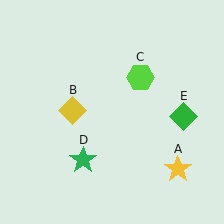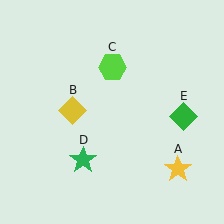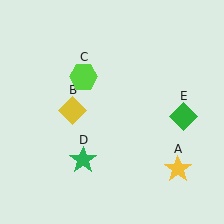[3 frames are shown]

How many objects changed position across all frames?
1 object changed position: lime hexagon (object C).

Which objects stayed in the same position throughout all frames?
Yellow star (object A) and yellow diamond (object B) and green star (object D) and green diamond (object E) remained stationary.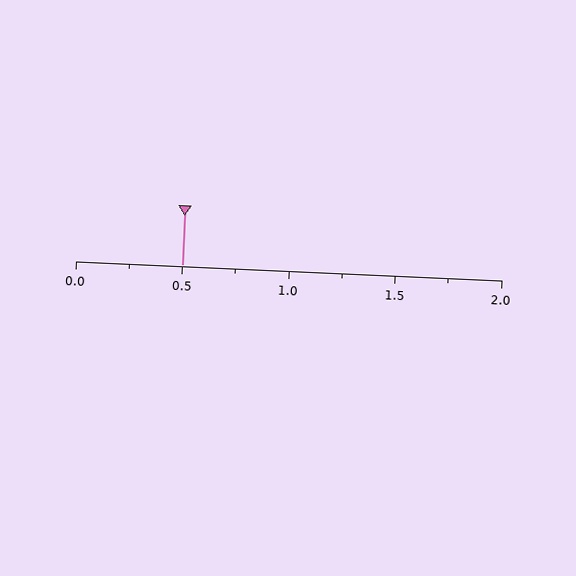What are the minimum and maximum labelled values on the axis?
The axis runs from 0.0 to 2.0.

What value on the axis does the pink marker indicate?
The marker indicates approximately 0.5.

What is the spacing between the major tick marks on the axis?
The major ticks are spaced 0.5 apart.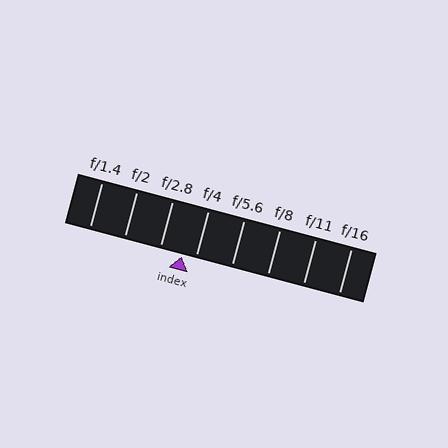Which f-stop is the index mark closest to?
The index mark is closest to f/4.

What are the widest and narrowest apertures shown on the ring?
The widest aperture shown is f/1.4 and the narrowest is f/16.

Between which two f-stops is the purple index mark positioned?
The index mark is between f/2.8 and f/4.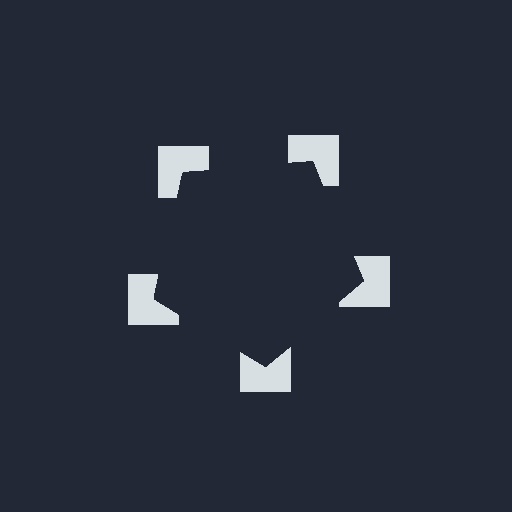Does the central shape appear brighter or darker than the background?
It typically appears slightly darker than the background, even though no actual brightness change is drawn.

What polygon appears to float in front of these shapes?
An illusory pentagon — its edges are inferred from the aligned wedge cuts in the notched squares, not physically drawn.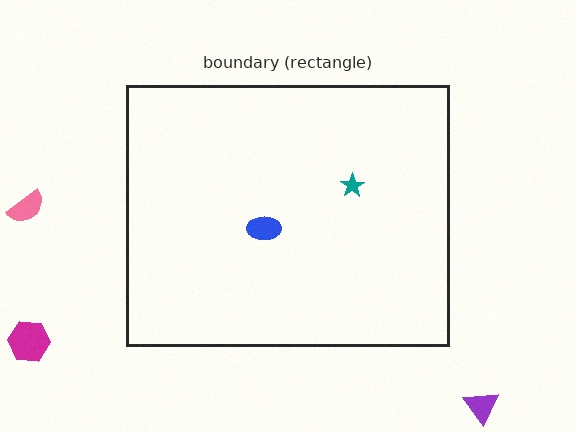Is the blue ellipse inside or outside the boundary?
Inside.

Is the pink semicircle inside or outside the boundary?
Outside.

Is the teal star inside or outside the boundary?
Inside.